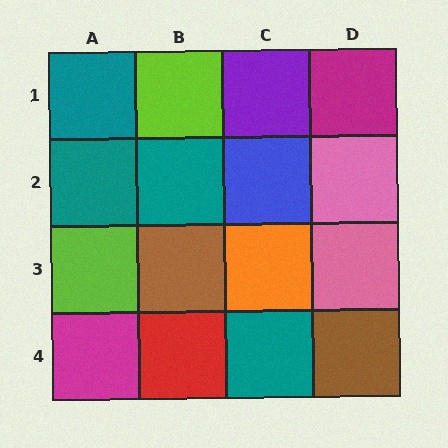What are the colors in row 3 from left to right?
Lime, brown, orange, pink.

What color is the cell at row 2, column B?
Teal.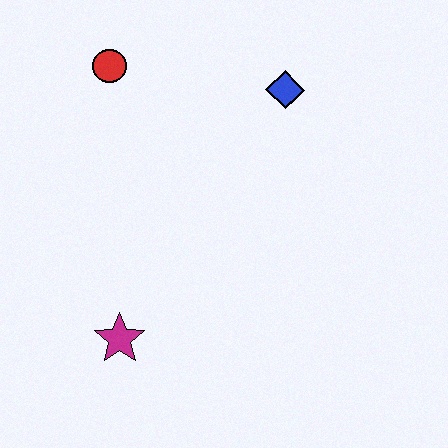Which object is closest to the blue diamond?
The red circle is closest to the blue diamond.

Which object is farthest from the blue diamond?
The magenta star is farthest from the blue diamond.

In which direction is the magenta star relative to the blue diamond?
The magenta star is below the blue diamond.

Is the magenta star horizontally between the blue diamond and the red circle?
Yes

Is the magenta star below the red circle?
Yes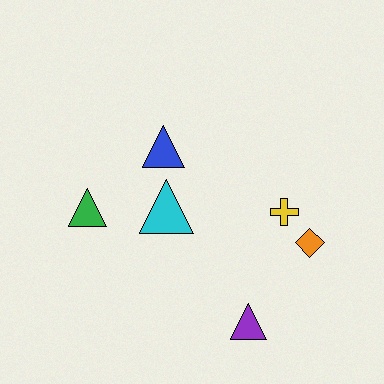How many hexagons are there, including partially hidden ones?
There are no hexagons.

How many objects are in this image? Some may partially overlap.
There are 6 objects.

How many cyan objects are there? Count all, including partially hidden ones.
There is 1 cyan object.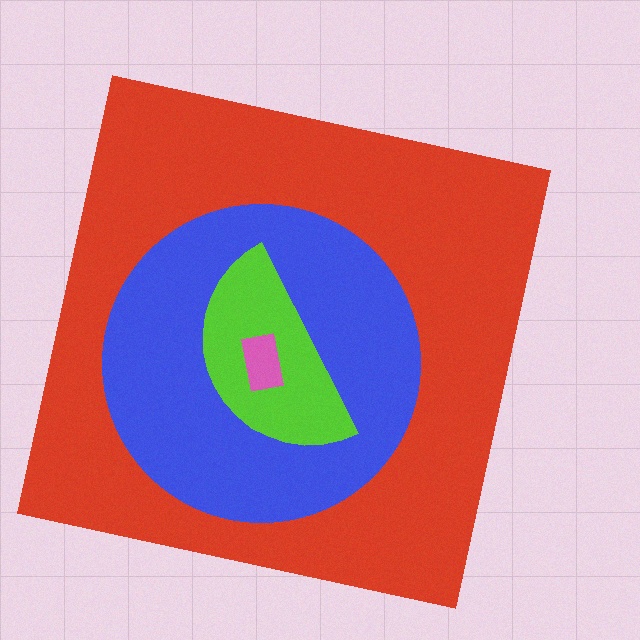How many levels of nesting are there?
4.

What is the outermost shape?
The red square.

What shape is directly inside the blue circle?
The lime semicircle.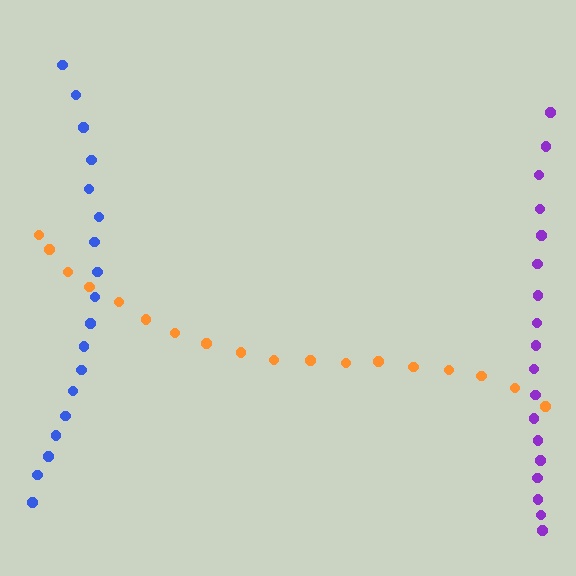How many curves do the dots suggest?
There are 3 distinct paths.